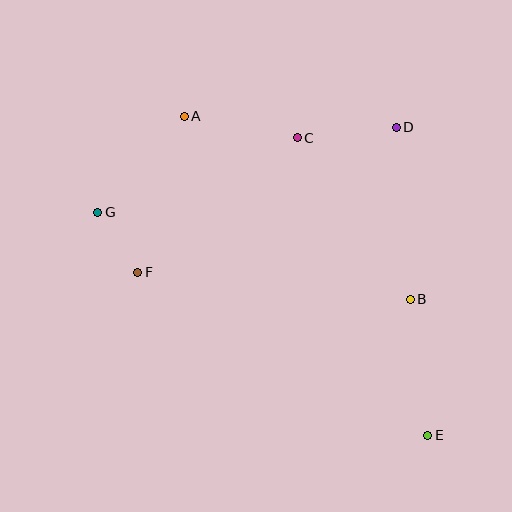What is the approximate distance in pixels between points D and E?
The distance between D and E is approximately 309 pixels.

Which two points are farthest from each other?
Points A and E are farthest from each other.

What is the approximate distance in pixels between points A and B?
The distance between A and B is approximately 291 pixels.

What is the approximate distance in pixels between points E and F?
The distance between E and F is approximately 333 pixels.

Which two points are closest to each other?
Points F and G are closest to each other.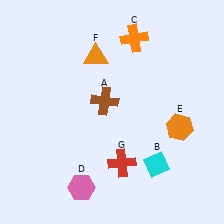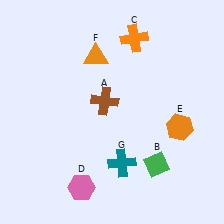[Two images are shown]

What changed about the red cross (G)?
In Image 1, G is red. In Image 2, it changed to teal.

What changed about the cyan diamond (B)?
In Image 1, B is cyan. In Image 2, it changed to green.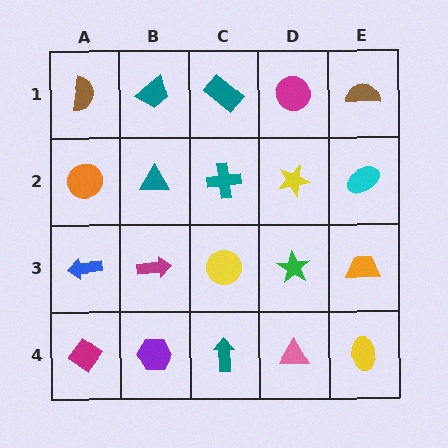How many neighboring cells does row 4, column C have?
3.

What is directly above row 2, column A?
A brown semicircle.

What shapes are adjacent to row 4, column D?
A green star (row 3, column D), a teal arrow (row 4, column C), a yellow ellipse (row 4, column E).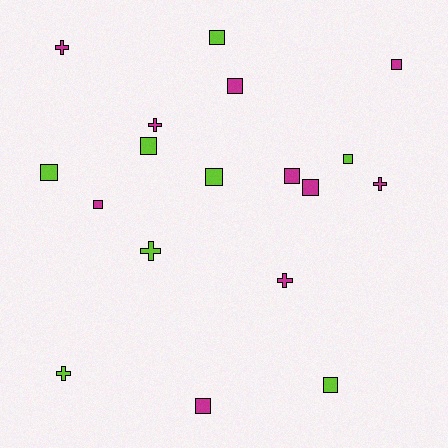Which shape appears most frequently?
Square, with 12 objects.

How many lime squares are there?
There are 6 lime squares.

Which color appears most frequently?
Magenta, with 10 objects.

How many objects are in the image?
There are 18 objects.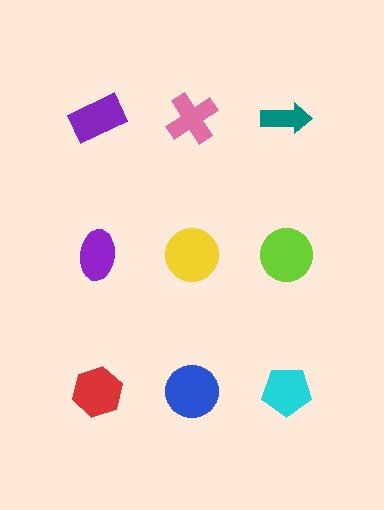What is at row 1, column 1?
A purple rectangle.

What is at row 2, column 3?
A lime circle.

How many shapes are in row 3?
3 shapes.